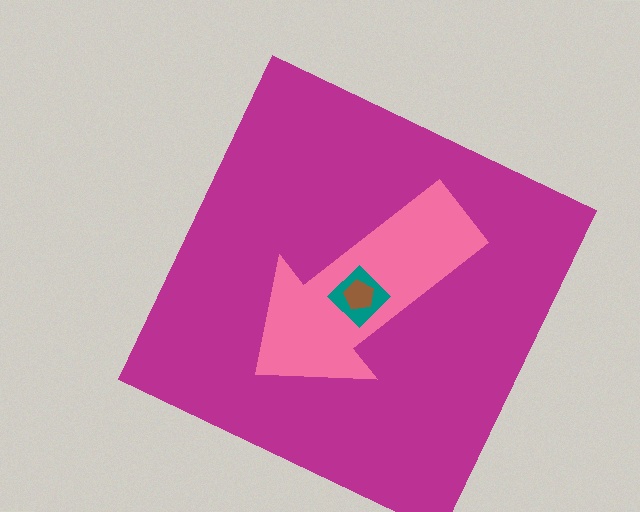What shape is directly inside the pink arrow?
The teal diamond.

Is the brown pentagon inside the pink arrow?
Yes.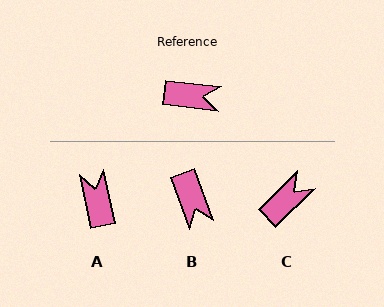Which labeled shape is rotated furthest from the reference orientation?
A, about 108 degrees away.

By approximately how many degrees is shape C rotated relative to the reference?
Approximately 51 degrees counter-clockwise.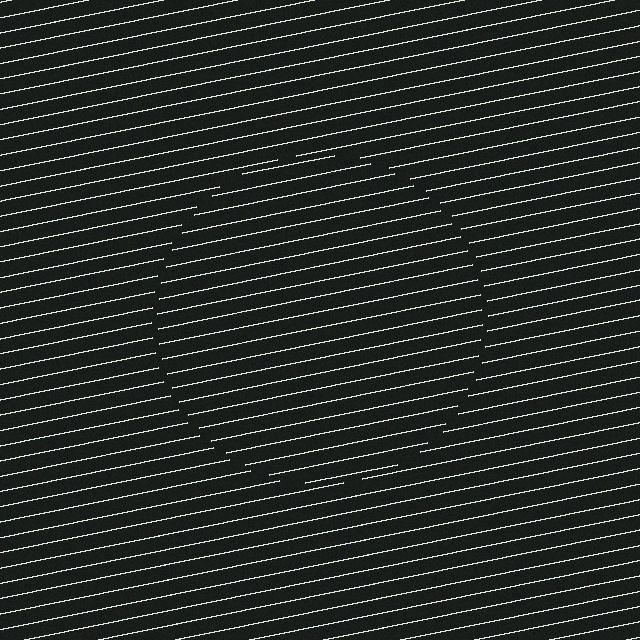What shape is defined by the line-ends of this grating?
An illusory circle. The interior of the shape contains the same grating, shifted by half a period — the contour is defined by the phase discontinuity where line-ends from the inner and outer gratings abut.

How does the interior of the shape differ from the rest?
The interior of the shape contains the same grating, shifted by half a period — the contour is defined by the phase discontinuity where line-ends from the inner and outer gratings abut.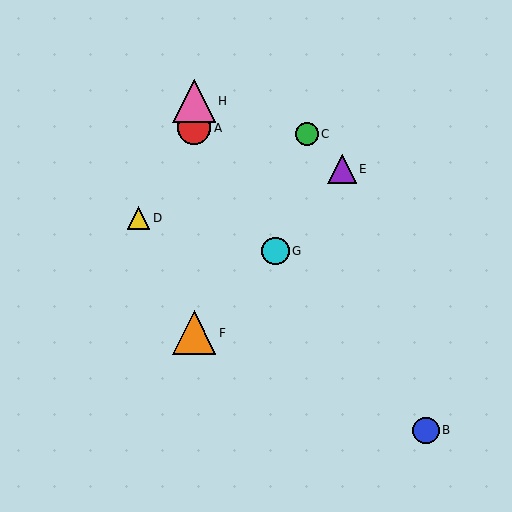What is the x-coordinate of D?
Object D is at x≈138.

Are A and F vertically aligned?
Yes, both are at x≈194.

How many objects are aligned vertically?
3 objects (A, F, H) are aligned vertically.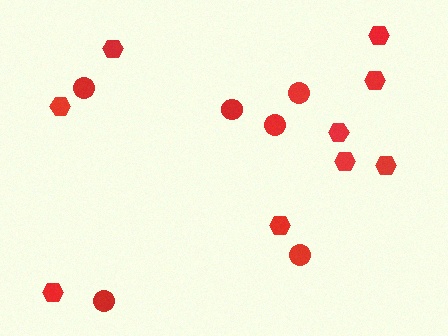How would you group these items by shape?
There are 2 groups: one group of circles (6) and one group of hexagons (9).